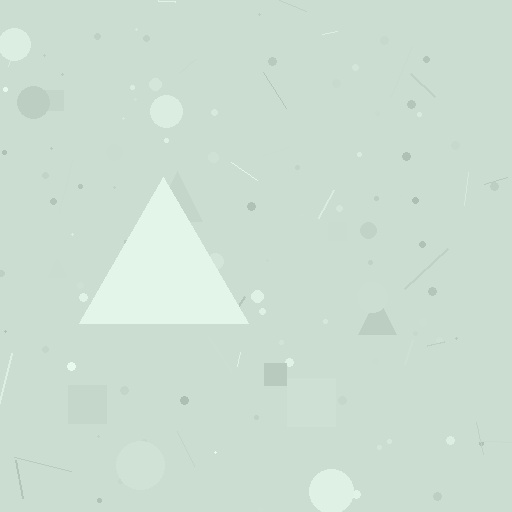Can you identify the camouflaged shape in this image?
The camouflaged shape is a triangle.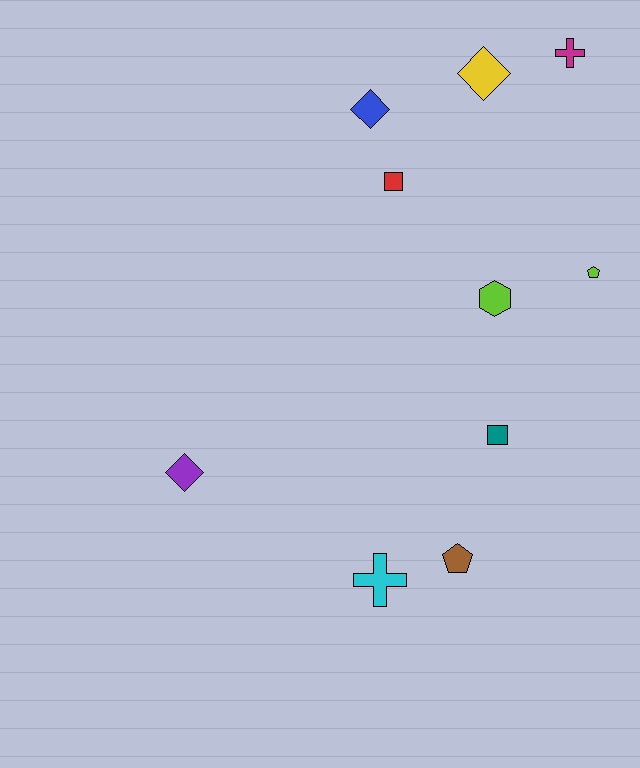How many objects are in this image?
There are 10 objects.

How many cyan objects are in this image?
There is 1 cyan object.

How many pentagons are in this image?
There are 2 pentagons.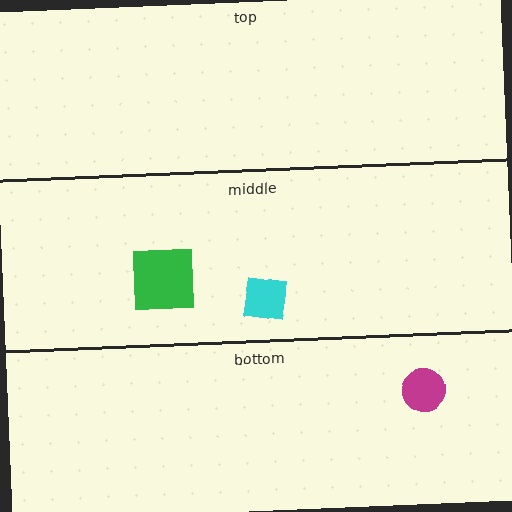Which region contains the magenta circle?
The bottom region.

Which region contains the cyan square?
The middle region.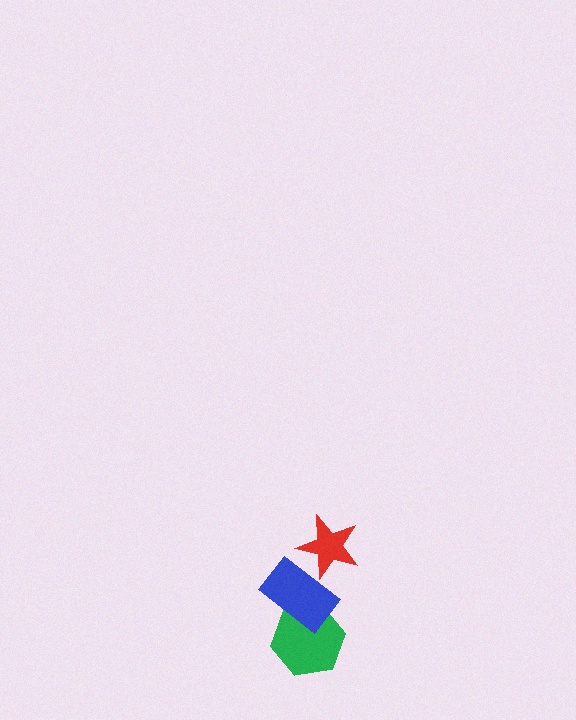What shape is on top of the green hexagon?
The blue rectangle is on top of the green hexagon.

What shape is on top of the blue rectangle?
The red star is on top of the blue rectangle.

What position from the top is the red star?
The red star is 1st from the top.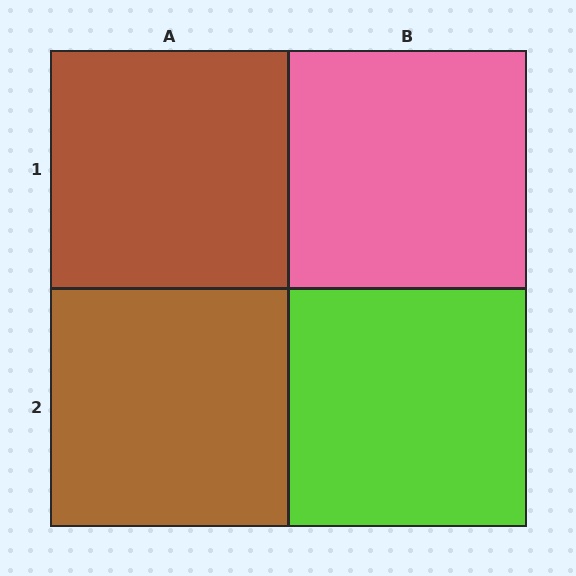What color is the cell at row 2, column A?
Brown.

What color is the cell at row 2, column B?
Lime.